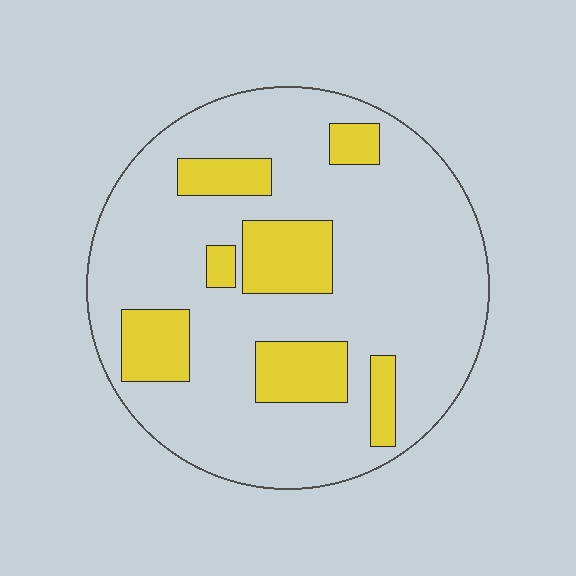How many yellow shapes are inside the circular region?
7.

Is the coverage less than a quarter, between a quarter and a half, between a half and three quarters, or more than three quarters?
Less than a quarter.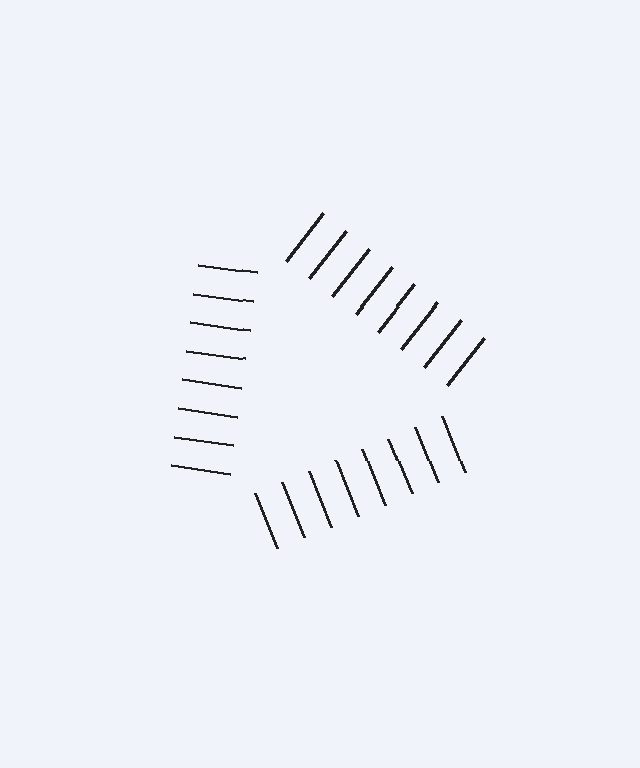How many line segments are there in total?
24 — 8 along each of the 3 edges.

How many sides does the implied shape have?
3 sides — the line-ends trace a triangle.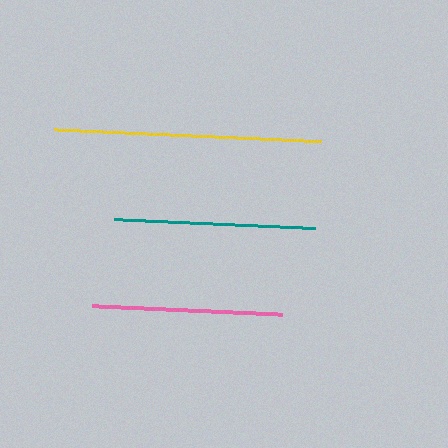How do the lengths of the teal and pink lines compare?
The teal and pink lines are approximately the same length.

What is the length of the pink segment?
The pink segment is approximately 190 pixels long.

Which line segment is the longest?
The yellow line is the longest at approximately 267 pixels.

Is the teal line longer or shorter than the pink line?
The teal line is longer than the pink line.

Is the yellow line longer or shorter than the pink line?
The yellow line is longer than the pink line.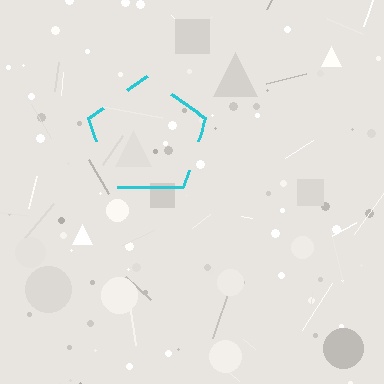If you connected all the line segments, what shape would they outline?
They would outline a pentagon.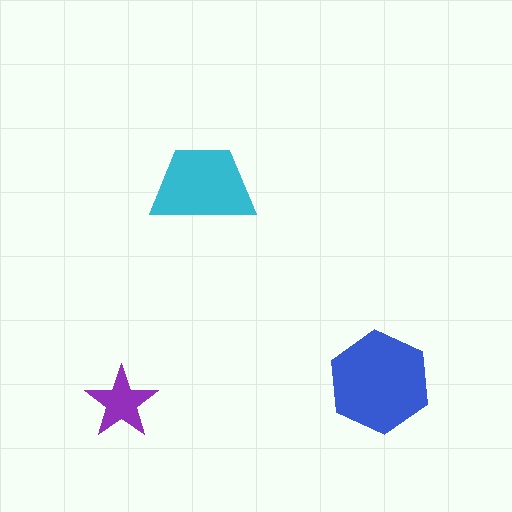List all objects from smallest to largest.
The purple star, the cyan trapezoid, the blue hexagon.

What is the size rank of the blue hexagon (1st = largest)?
1st.